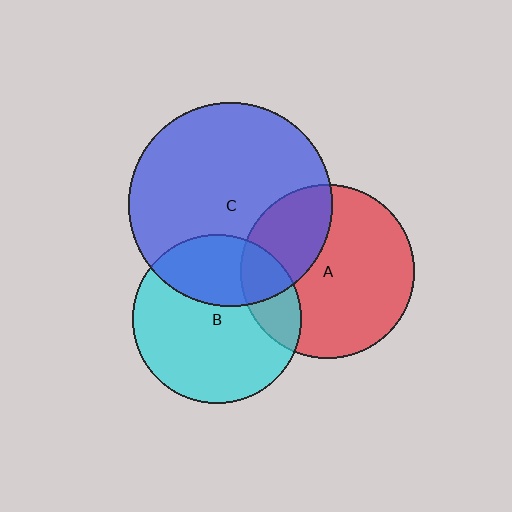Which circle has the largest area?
Circle C (blue).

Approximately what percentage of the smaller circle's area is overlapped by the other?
Approximately 30%.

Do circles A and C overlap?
Yes.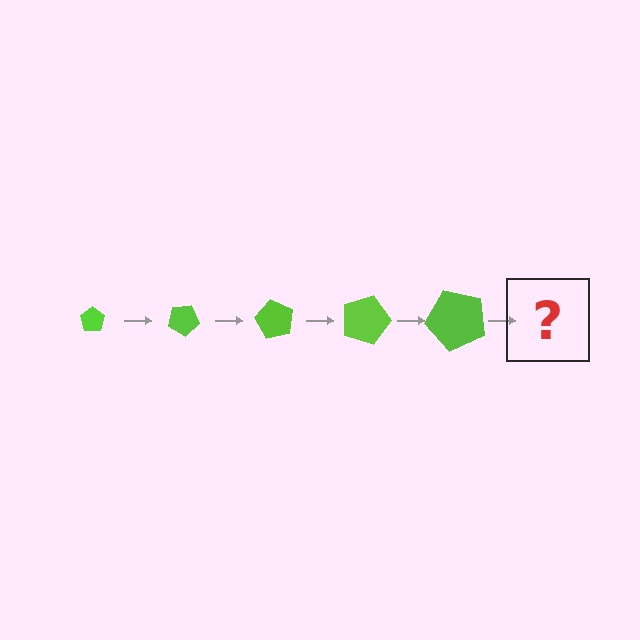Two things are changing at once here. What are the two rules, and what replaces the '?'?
The two rules are that the pentagon grows larger each step and it rotates 30 degrees each step. The '?' should be a pentagon, larger than the previous one and rotated 150 degrees from the start.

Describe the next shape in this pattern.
It should be a pentagon, larger than the previous one and rotated 150 degrees from the start.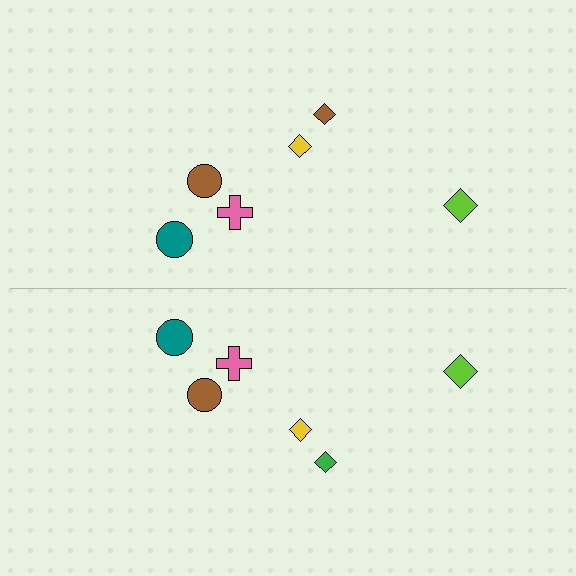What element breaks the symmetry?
The green diamond on the bottom side breaks the symmetry — its mirror counterpart is brown.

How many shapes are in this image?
There are 12 shapes in this image.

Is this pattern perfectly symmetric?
No, the pattern is not perfectly symmetric. The green diamond on the bottom side breaks the symmetry — its mirror counterpart is brown.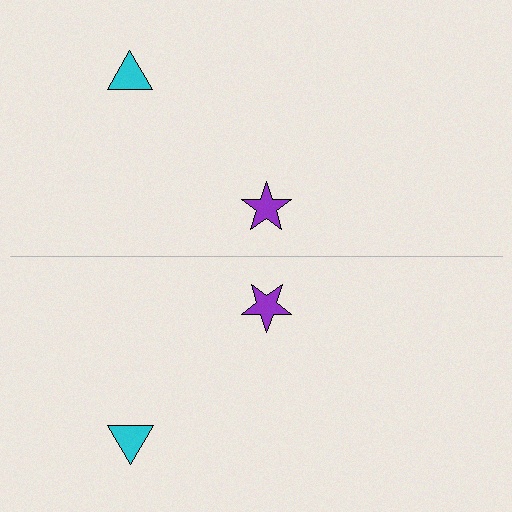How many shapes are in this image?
There are 4 shapes in this image.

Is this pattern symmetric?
Yes, this pattern has bilateral (reflection) symmetry.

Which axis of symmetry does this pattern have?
The pattern has a horizontal axis of symmetry running through the center of the image.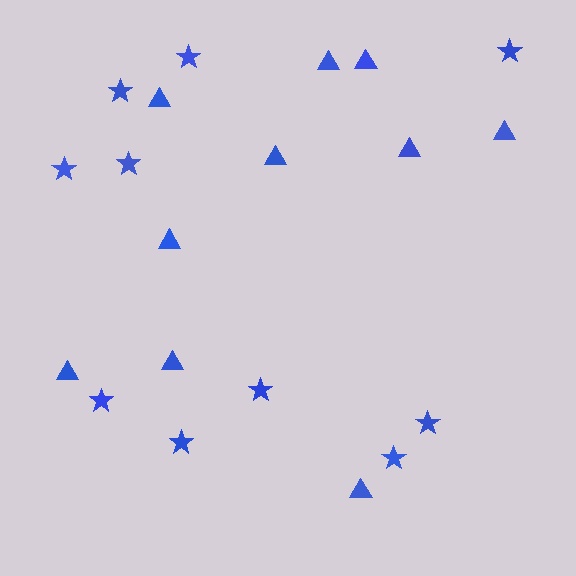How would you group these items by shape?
There are 2 groups: one group of triangles (10) and one group of stars (10).